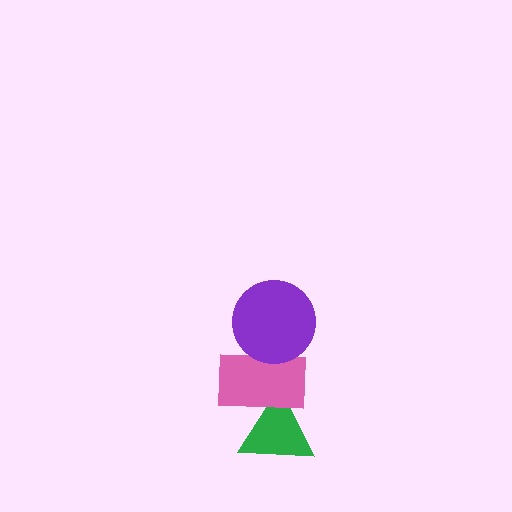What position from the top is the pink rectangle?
The pink rectangle is 2nd from the top.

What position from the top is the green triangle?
The green triangle is 3rd from the top.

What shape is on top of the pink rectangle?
The purple circle is on top of the pink rectangle.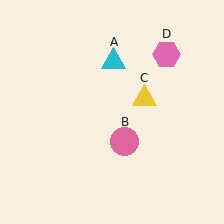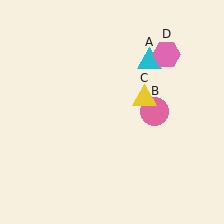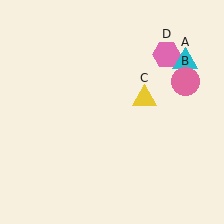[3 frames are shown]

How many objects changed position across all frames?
2 objects changed position: cyan triangle (object A), pink circle (object B).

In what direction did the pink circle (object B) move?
The pink circle (object B) moved up and to the right.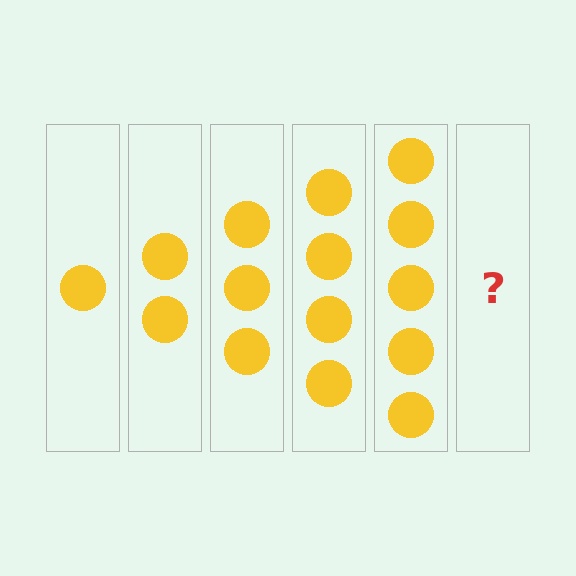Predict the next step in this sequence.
The next step is 6 circles.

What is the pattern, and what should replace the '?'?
The pattern is that each step adds one more circle. The '?' should be 6 circles.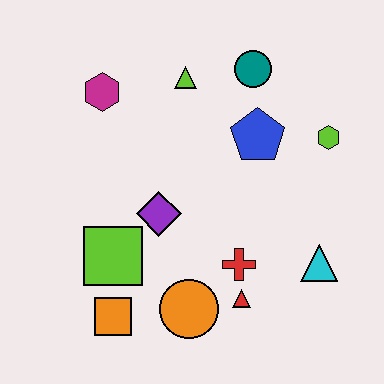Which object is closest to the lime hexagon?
The blue pentagon is closest to the lime hexagon.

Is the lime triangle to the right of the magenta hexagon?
Yes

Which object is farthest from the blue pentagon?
The orange square is farthest from the blue pentagon.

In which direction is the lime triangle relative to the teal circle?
The lime triangle is to the left of the teal circle.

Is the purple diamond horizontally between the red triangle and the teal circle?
No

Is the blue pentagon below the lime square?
No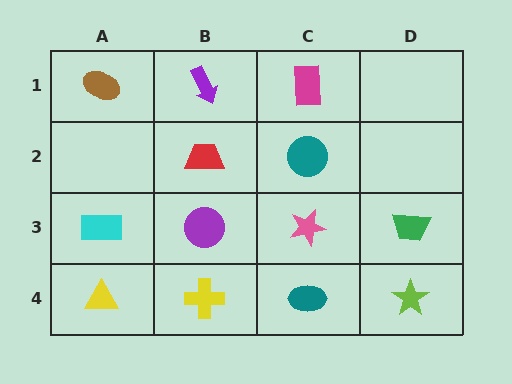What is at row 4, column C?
A teal ellipse.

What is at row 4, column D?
A lime star.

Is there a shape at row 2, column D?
No, that cell is empty.